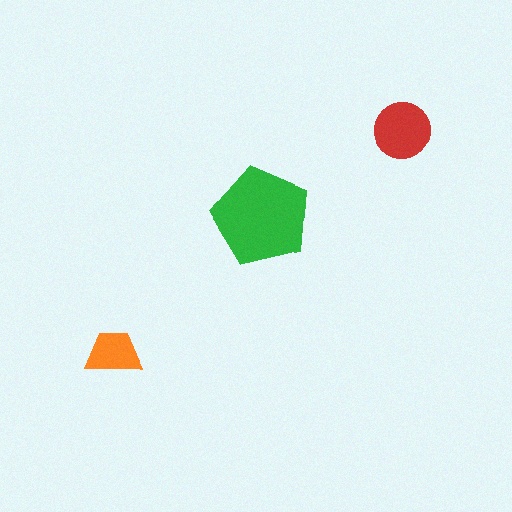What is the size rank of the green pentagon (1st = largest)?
1st.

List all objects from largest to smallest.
The green pentagon, the red circle, the orange trapezoid.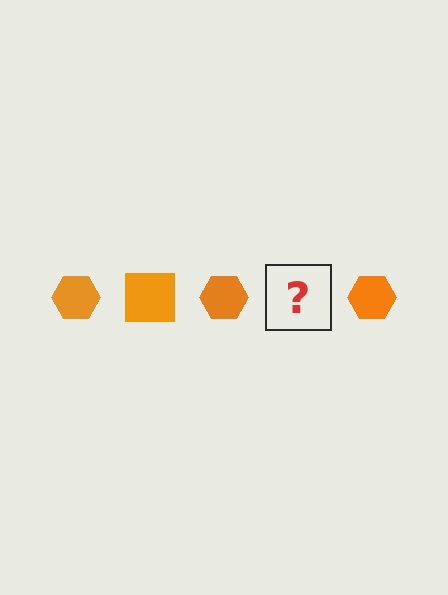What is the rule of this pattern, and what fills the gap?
The rule is that the pattern cycles through hexagon, square shapes in orange. The gap should be filled with an orange square.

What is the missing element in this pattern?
The missing element is an orange square.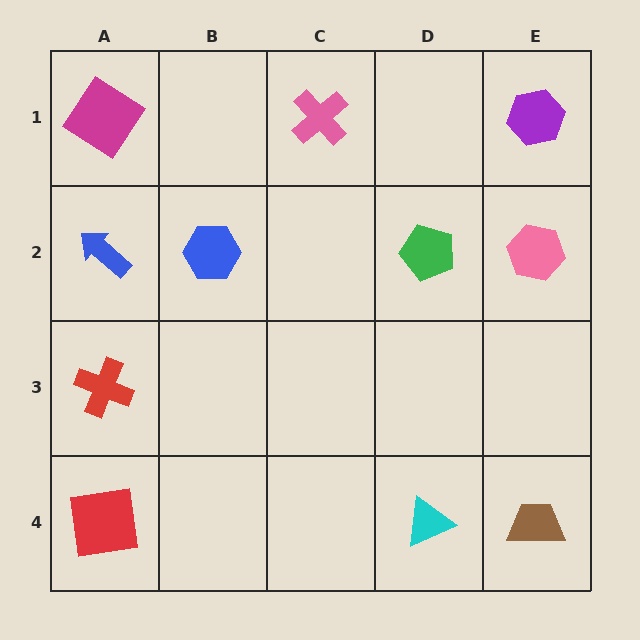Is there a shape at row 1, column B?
No, that cell is empty.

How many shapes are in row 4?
3 shapes.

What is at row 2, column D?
A green pentagon.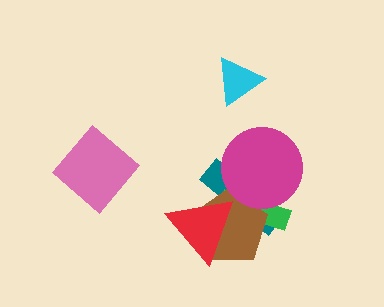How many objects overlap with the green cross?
4 objects overlap with the green cross.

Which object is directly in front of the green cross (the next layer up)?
The brown pentagon is directly in front of the green cross.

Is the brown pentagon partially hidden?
Yes, it is partially covered by another shape.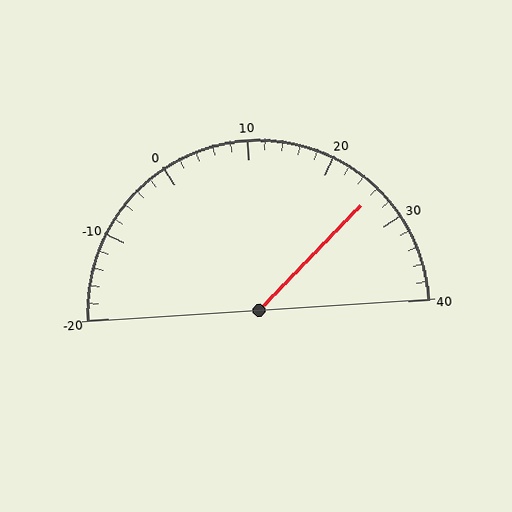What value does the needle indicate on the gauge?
The needle indicates approximately 26.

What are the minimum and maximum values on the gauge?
The gauge ranges from -20 to 40.